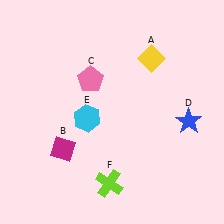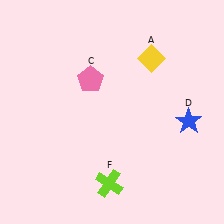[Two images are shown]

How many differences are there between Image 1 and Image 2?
There are 2 differences between the two images.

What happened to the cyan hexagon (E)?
The cyan hexagon (E) was removed in Image 2. It was in the bottom-left area of Image 1.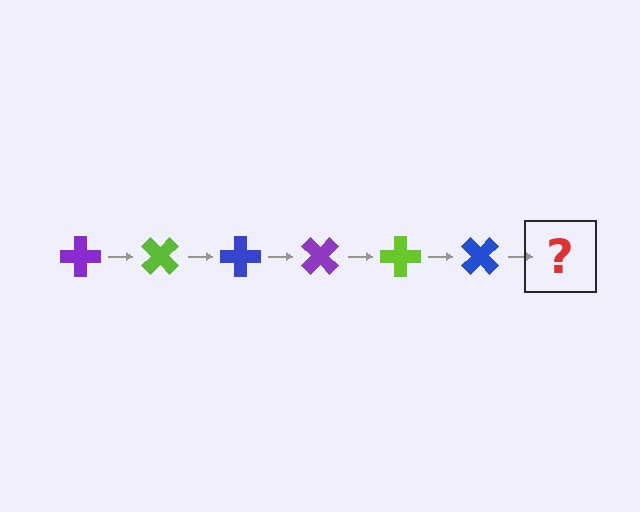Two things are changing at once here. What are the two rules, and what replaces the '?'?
The two rules are that it rotates 45 degrees each step and the color cycles through purple, lime, and blue. The '?' should be a purple cross, rotated 270 degrees from the start.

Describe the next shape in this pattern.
It should be a purple cross, rotated 270 degrees from the start.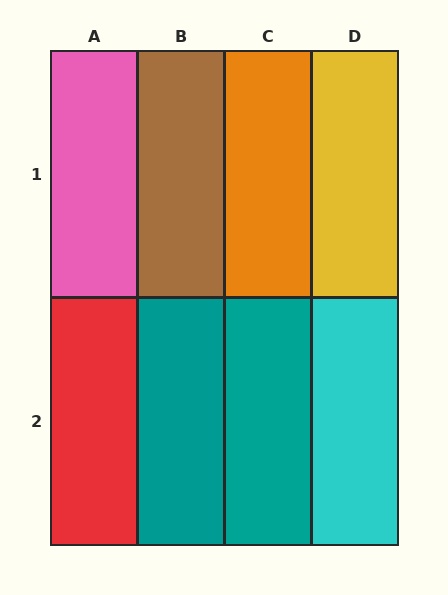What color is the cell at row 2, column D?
Cyan.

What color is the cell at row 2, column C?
Teal.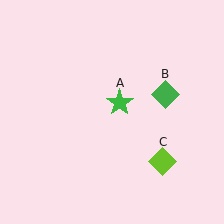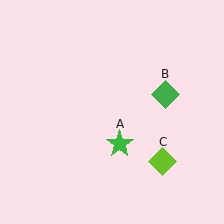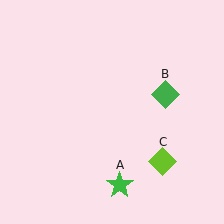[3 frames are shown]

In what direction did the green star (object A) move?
The green star (object A) moved down.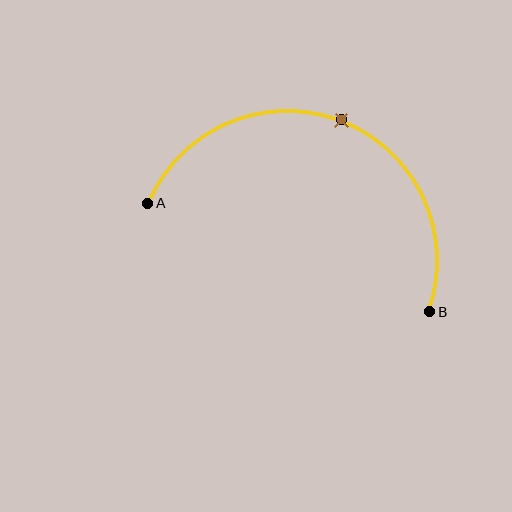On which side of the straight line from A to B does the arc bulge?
The arc bulges above the straight line connecting A and B.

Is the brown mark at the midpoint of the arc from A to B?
Yes. The brown mark lies on the arc at equal arc-length from both A and B — it is the arc midpoint.